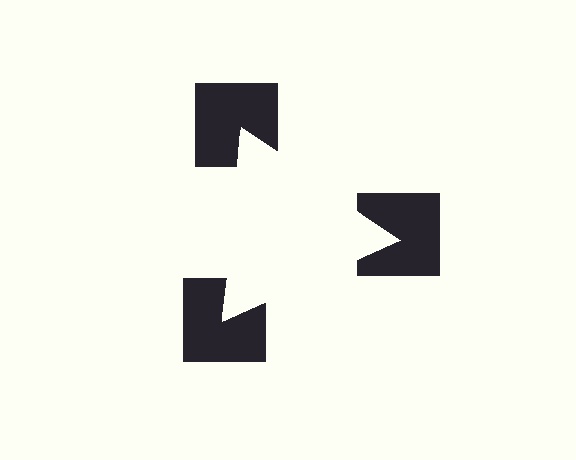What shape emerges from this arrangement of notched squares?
An illusory triangle — its edges are inferred from the aligned wedge cuts in the notched squares, not physically drawn.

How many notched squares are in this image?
There are 3 — one at each vertex of the illusory triangle.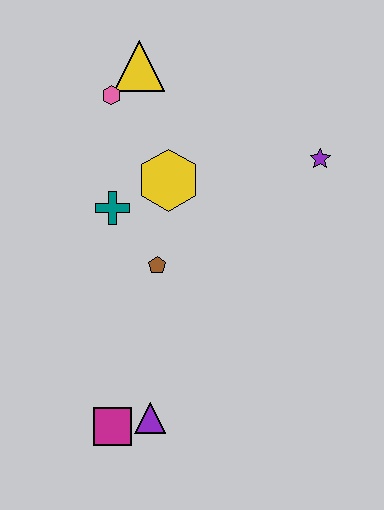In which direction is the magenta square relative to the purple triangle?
The magenta square is to the left of the purple triangle.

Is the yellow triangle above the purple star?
Yes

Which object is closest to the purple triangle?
The magenta square is closest to the purple triangle.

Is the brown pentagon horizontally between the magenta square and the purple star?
Yes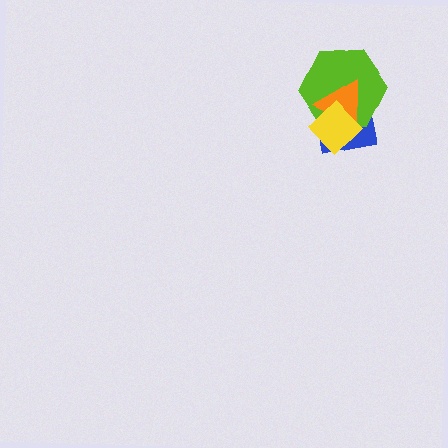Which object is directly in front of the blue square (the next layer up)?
The lime hexagon is directly in front of the blue square.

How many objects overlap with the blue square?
3 objects overlap with the blue square.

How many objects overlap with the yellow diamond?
3 objects overlap with the yellow diamond.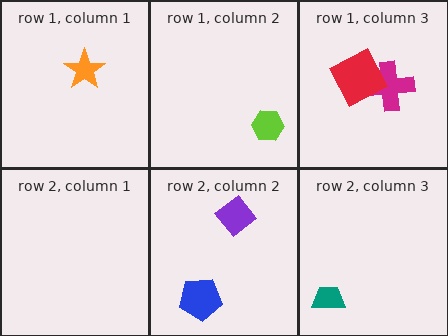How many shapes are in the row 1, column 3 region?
2.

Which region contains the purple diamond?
The row 2, column 2 region.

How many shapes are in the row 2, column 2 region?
2.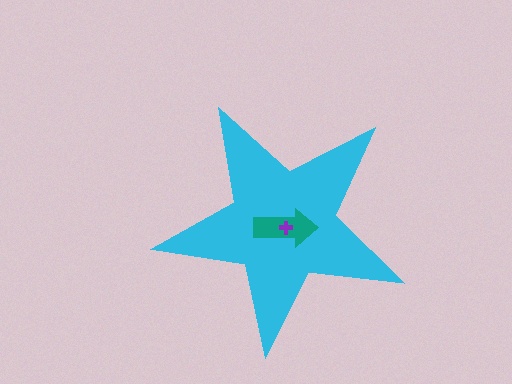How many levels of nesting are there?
3.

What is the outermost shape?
The cyan star.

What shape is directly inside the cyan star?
The teal arrow.